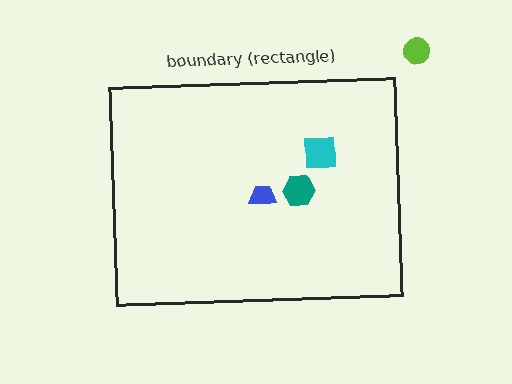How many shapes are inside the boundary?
3 inside, 1 outside.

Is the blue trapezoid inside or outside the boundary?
Inside.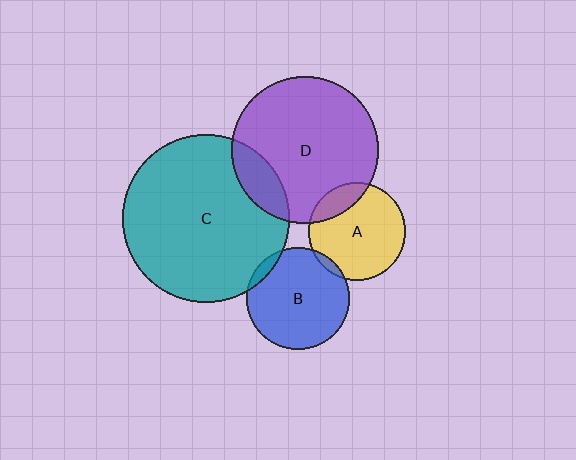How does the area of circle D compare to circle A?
Approximately 2.3 times.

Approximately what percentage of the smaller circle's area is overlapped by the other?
Approximately 5%.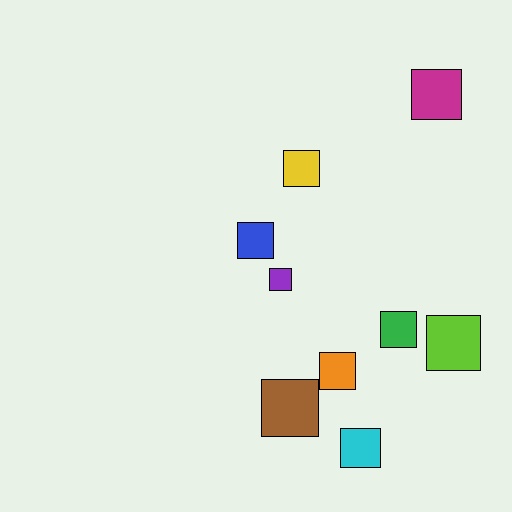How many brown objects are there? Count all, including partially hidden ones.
There is 1 brown object.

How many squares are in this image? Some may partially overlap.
There are 9 squares.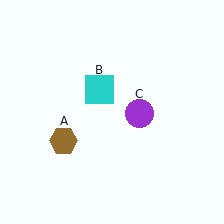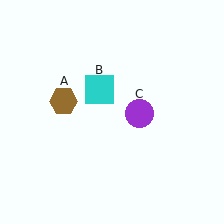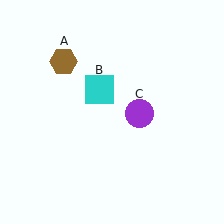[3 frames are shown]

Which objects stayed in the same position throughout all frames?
Cyan square (object B) and purple circle (object C) remained stationary.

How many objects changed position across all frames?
1 object changed position: brown hexagon (object A).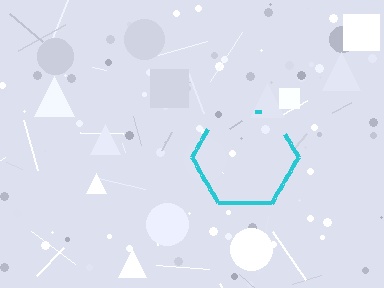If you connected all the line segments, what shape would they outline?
They would outline a hexagon.